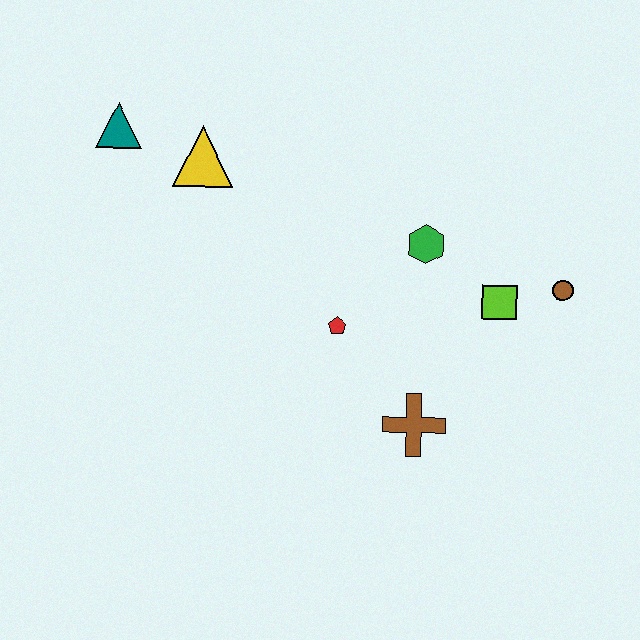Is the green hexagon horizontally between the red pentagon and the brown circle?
Yes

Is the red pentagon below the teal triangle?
Yes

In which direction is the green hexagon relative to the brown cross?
The green hexagon is above the brown cross.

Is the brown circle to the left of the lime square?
No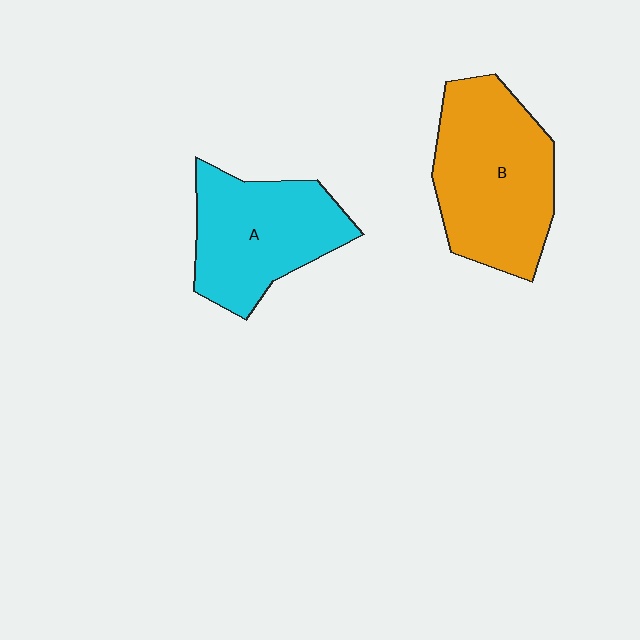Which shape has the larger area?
Shape B (orange).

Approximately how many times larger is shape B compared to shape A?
Approximately 1.2 times.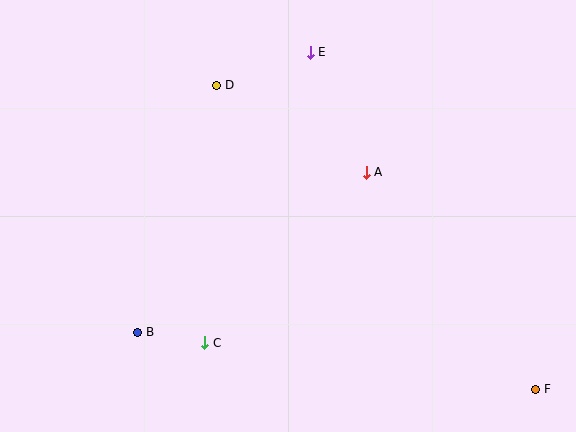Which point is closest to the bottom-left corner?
Point B is closest to the bottom-left corner.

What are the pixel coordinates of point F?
Point F is at (536, 389).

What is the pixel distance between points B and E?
The distance between B and E is 329 pixels.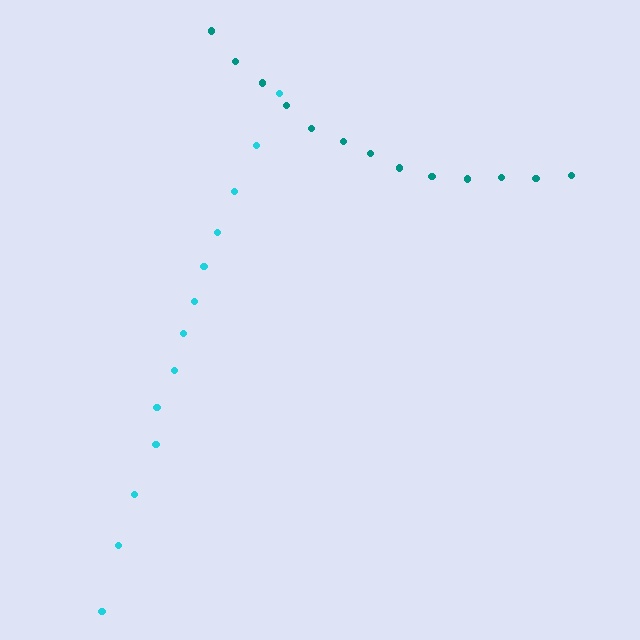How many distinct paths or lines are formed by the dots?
There are 2 distinct paths.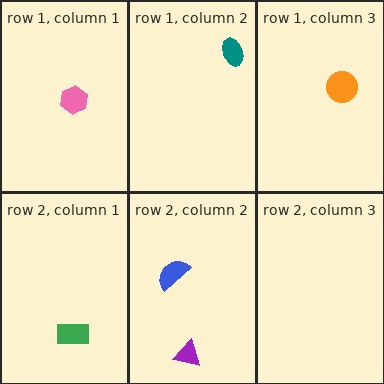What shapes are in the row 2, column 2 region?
The blue semicircle, the purple triangle.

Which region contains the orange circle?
The row 1, column 3 region.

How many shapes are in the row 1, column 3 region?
1.